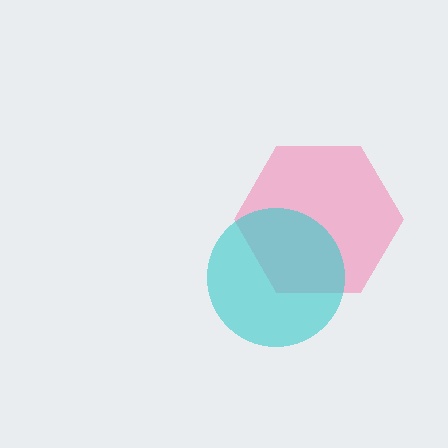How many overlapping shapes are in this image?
There are 2 overlapping shapes in the image.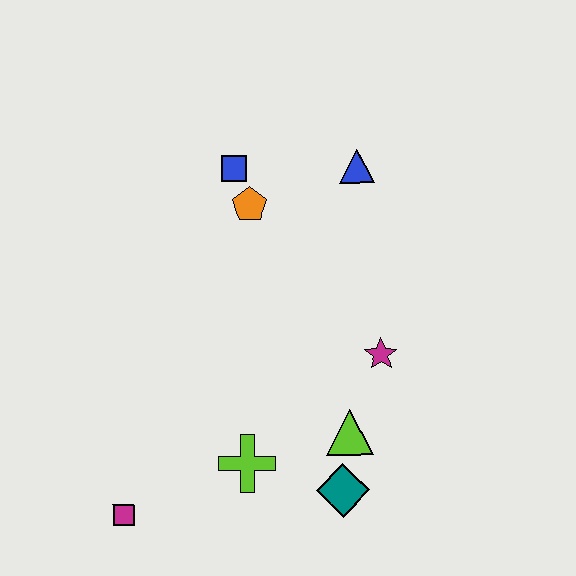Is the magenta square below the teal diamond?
Yes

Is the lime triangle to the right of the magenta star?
No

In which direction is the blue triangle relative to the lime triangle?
The blue triangle is above the lime triangle.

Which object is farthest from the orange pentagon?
The magenta square is farthest from the orange pentagon.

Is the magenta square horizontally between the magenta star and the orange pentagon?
No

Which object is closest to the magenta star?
The lime triangle is closest to the magenta star.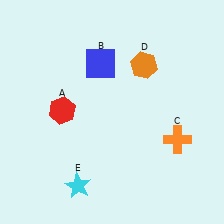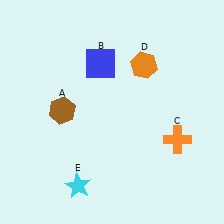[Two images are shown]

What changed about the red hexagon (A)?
In Image 1, A is red. In Image 2, it changed to brown.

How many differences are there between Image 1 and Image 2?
There is 1 difference between the two images.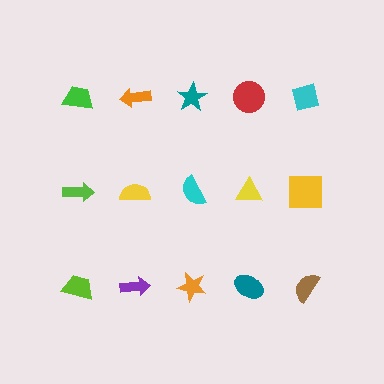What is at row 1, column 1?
A green trapezoid.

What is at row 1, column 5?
A cyan square.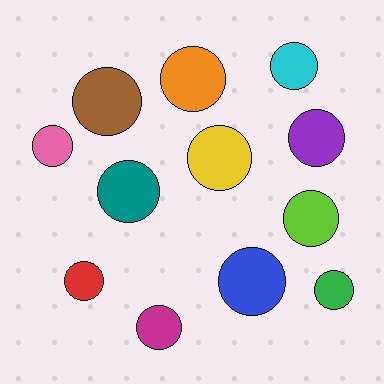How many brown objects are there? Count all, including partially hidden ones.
There is 1 brown object.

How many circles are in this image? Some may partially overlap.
There are 12 circles.